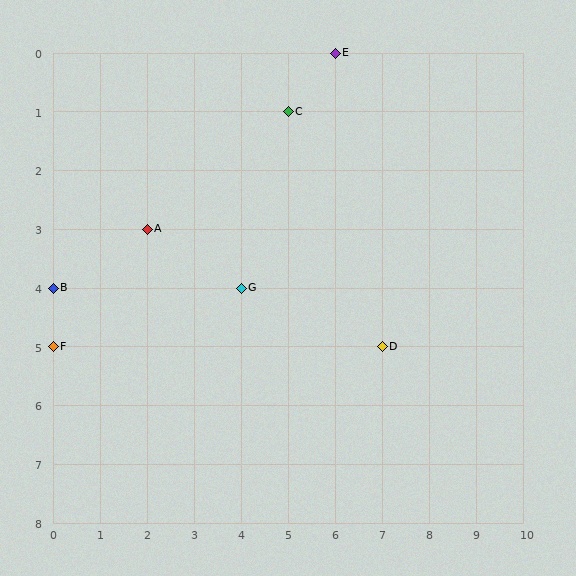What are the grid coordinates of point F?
Point F is at grid coordinates (0, 5).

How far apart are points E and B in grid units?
Points E and B are 6 columns and 4 rows apart (about 7.2 grid units diagonally).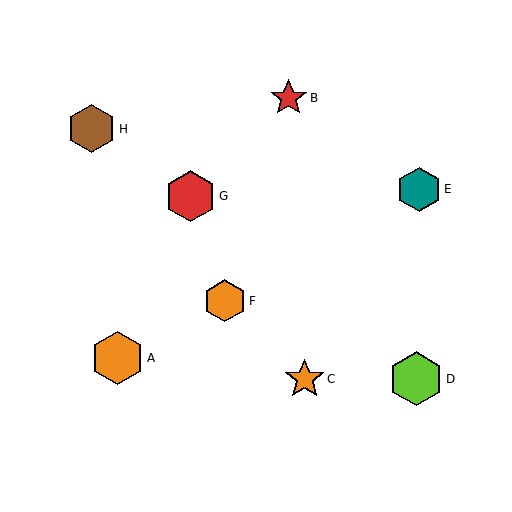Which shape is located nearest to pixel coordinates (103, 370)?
The orange hexagon (labeled A) at (118, 358) is nearest to that location.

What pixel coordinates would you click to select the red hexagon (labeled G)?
Click at (190, 196) to select the red hexagon G.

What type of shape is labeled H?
Shape H is a brown hexagon.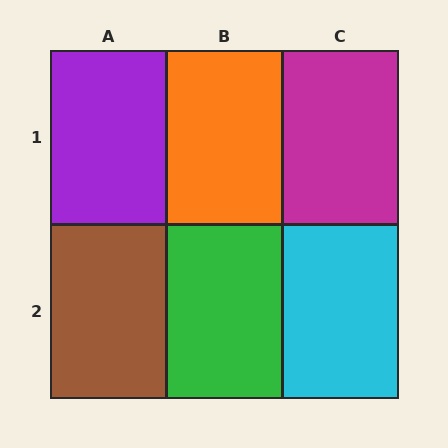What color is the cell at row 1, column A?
Purple.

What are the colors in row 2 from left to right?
Brown, green, cyan.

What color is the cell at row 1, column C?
Magenta.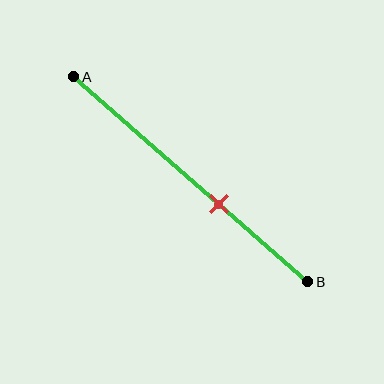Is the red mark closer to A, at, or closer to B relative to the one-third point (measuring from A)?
The red mark is closer to point B than the one-third point of segment AB.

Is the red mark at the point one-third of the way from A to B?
No, the mark is at about 60% from A, not at the 33% one-third point.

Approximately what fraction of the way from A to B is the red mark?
The red mark is approximately 60% of the way from A to B.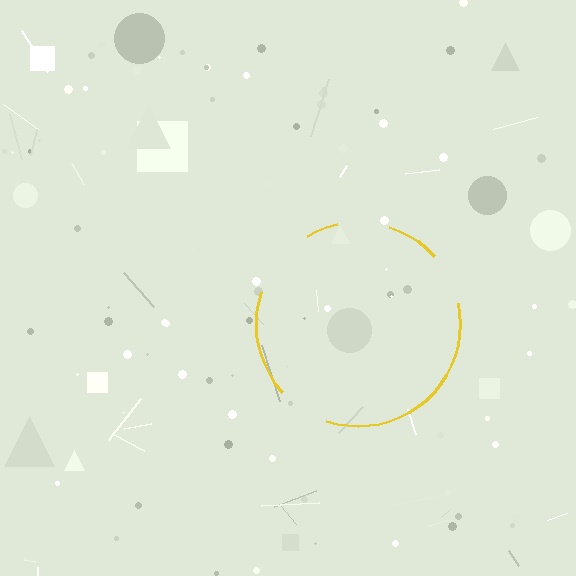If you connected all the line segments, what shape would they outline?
They would outline a circle.